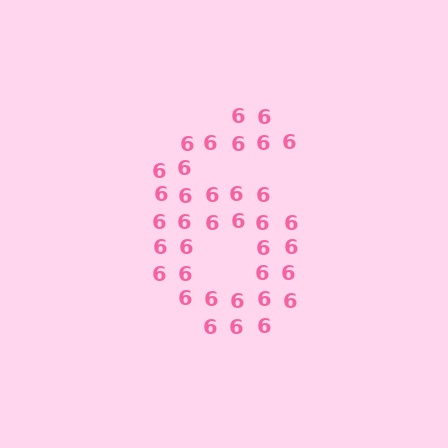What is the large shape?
The large shape is the digit 6.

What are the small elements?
The small elements are digit 6's.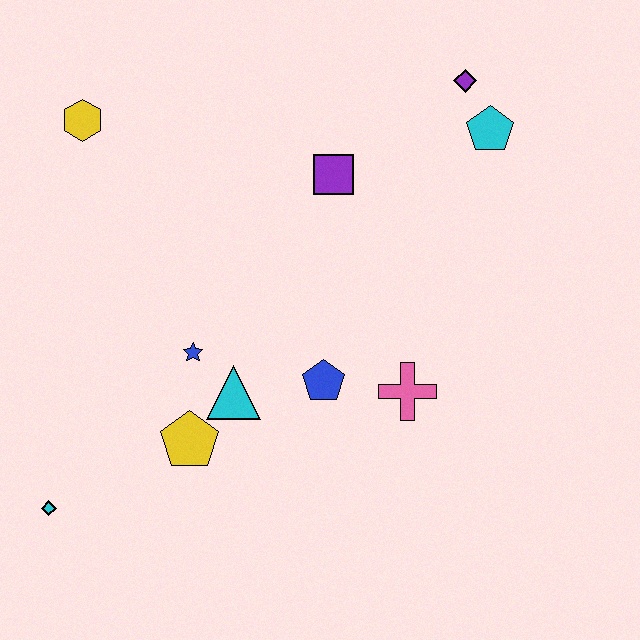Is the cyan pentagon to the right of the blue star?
Yes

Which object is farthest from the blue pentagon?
The yellow hexagon is farthest from the blue pentagon.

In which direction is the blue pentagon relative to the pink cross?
The blue pentagon is to the left of the pink cross.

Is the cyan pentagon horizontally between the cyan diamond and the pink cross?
No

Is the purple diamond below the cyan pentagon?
No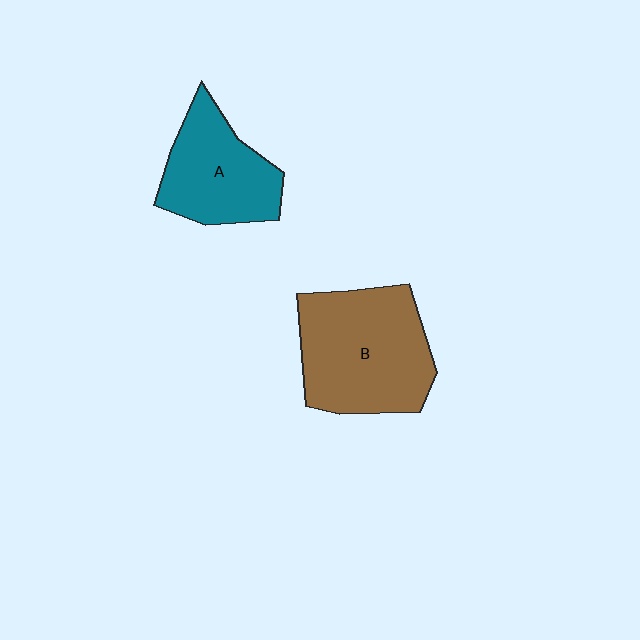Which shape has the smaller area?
Shape A (teal).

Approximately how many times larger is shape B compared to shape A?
Approximately 1.4 times.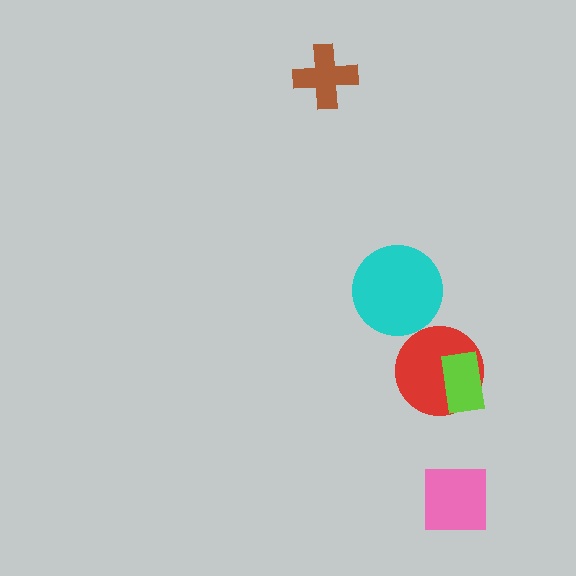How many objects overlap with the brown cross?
0 objects overlap with the brown cross.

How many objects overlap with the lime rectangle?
1 object overlaps with the lime rectangle.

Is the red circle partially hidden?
Yes, it is partially covered by another shape.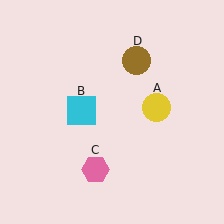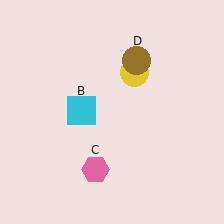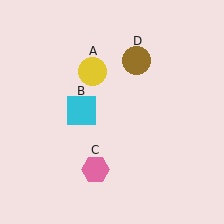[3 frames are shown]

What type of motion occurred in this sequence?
The yellow circle (object A) rotated counterclockwise around the center of the scene.